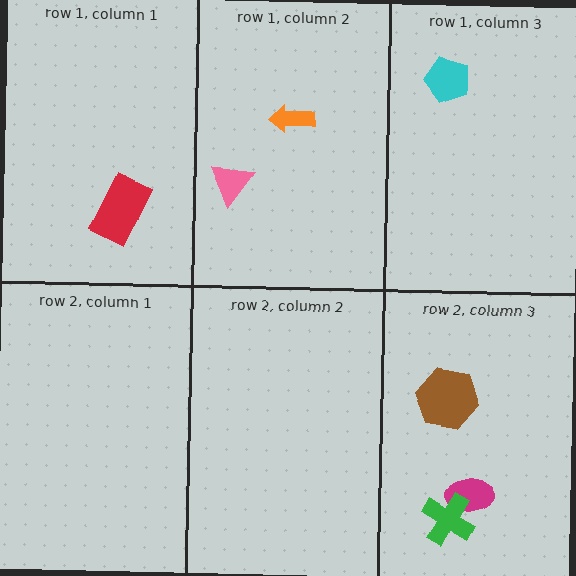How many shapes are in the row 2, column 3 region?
3.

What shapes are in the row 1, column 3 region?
The cyan pentagon.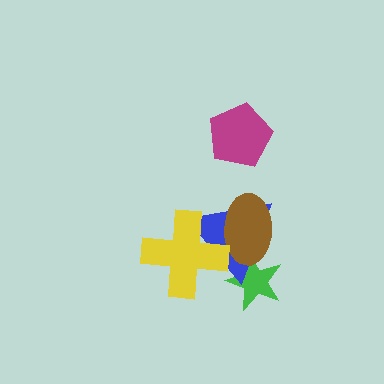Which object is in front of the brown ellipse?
The yellow cross is in front of the brown ellipse.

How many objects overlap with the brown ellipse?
3 objects overlap with the brown ellipse.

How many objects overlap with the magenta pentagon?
0 objects overlap with the magenta pentagon.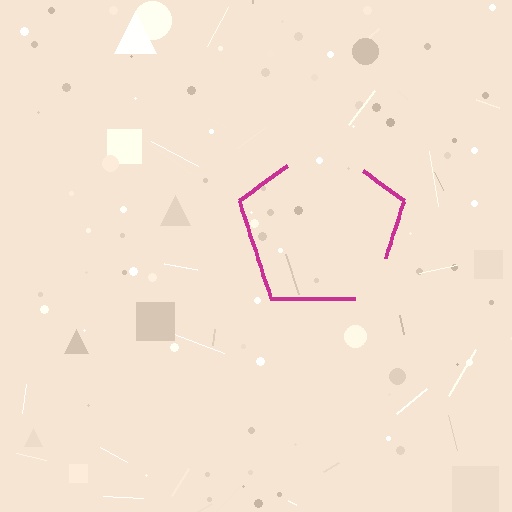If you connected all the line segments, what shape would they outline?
They would outline a pentagon.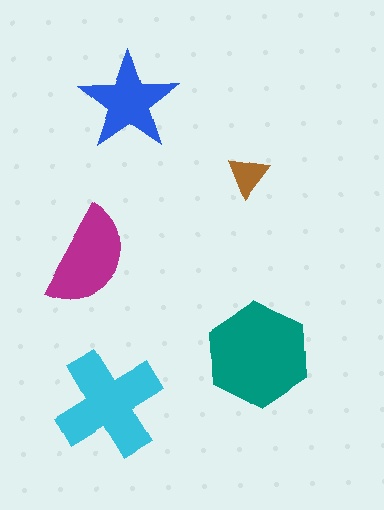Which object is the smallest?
The brown triangle.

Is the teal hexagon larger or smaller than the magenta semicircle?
Larger.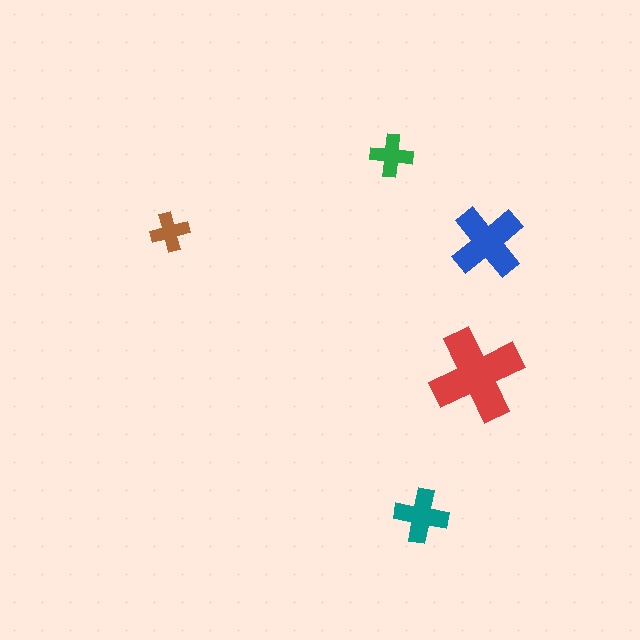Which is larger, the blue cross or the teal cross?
The blue one.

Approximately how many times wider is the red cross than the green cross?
About 2 times wider.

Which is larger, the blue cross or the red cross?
The red one.